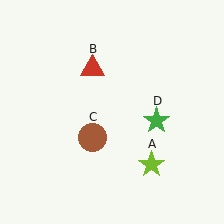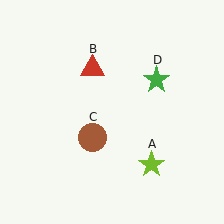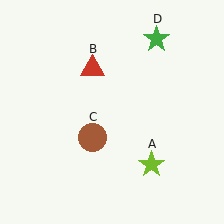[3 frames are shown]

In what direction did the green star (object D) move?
The green star (object D) moved up.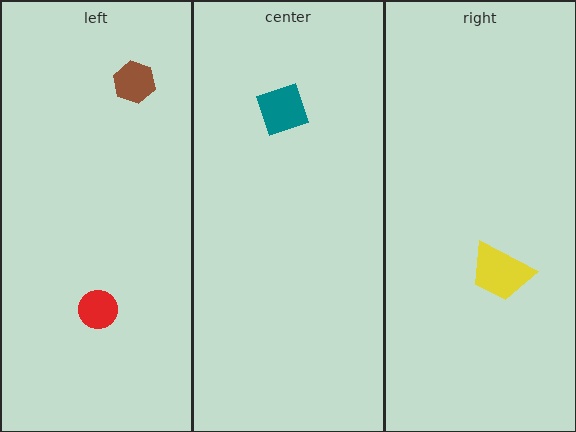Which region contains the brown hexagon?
The left region.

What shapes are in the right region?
The yellow trapezoid.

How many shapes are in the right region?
1.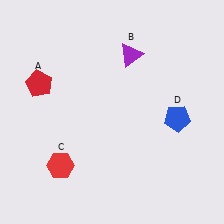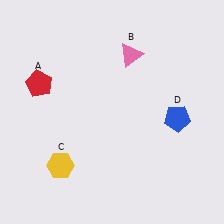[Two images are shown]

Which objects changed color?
B changed from purple to pink. C changed from red to yellow.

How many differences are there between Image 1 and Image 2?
There are 2 differences between the two images.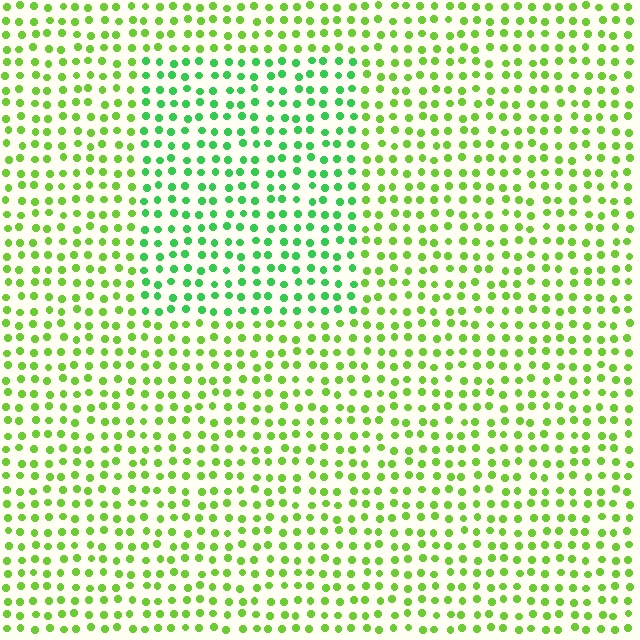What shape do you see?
I see a rectangle.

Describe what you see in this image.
The image is filled with small lime elements in a uniform arrangement. A rectangle-shaped region is visible where the elements are tinted to a slightly different hue, forming a subtle color boundary.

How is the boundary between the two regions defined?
The boundary is defined purely by a slight shift in hue (about 33 degrees). Spacing, size, and orientation are identical on both sides.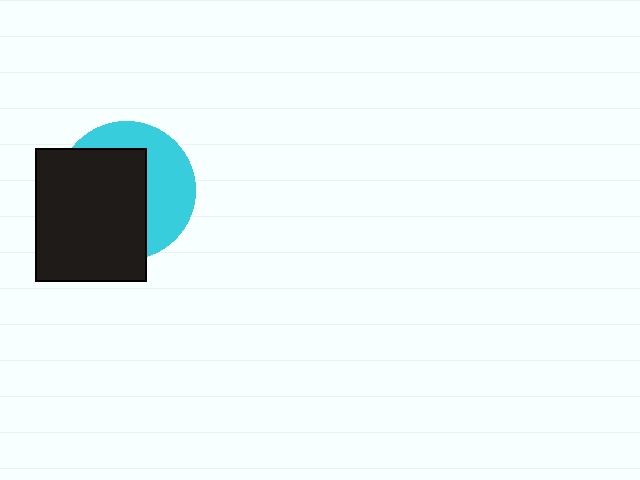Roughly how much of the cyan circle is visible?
A small part of it is visible (roughly 41%).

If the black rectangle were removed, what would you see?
You would see the complete cyan circle.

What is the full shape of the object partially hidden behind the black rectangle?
The partially hidden object is a cyan circle.